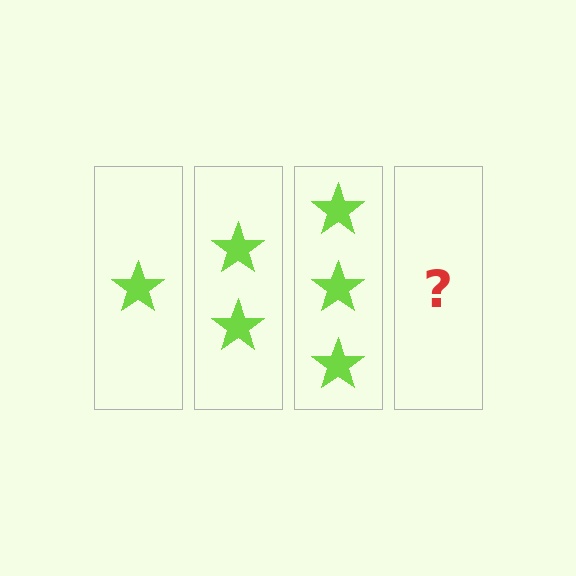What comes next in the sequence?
The next element should be 4 stars.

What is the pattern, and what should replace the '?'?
The pattern is that each step adds one more star. The '?' should be 4 stars.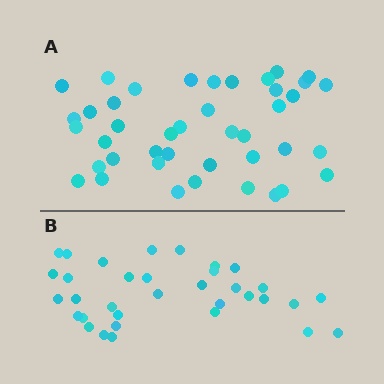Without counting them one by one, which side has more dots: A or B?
Region A (the top region) has more dots.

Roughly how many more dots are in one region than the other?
Region A has roughly 8 or so more dots than region B.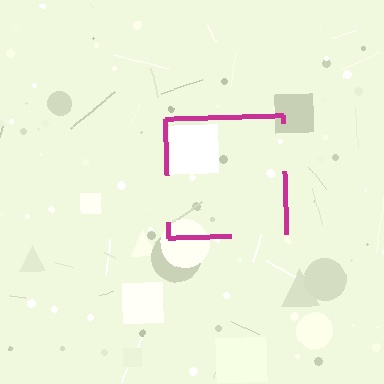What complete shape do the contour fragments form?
The contour fragments form a square.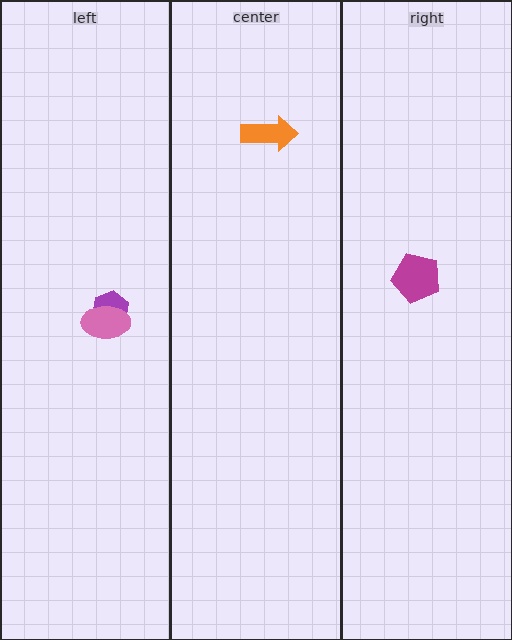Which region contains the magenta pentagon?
The right region.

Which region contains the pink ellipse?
The left region.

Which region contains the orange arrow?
The center region.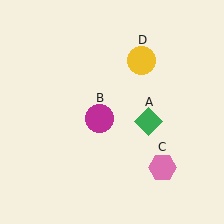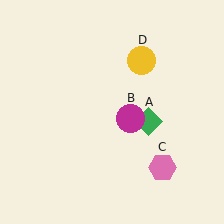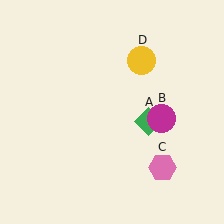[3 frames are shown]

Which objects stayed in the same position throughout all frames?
Green diamond (object A) and pink hexagon (object C) and yellow circle (object D) remained stationary.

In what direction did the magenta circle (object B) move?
The magenta circle (object B) moved right.